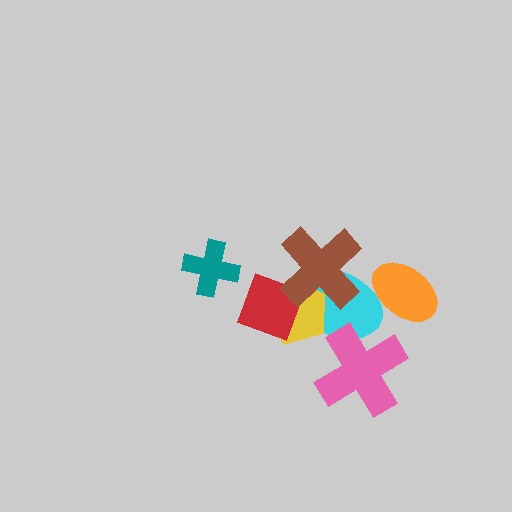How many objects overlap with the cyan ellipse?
5 objects overlap with the cyan ellipse.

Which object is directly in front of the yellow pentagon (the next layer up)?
The red square is directly in front of the yellow pentagon.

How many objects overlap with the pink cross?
1 object overlaps with the pink cross.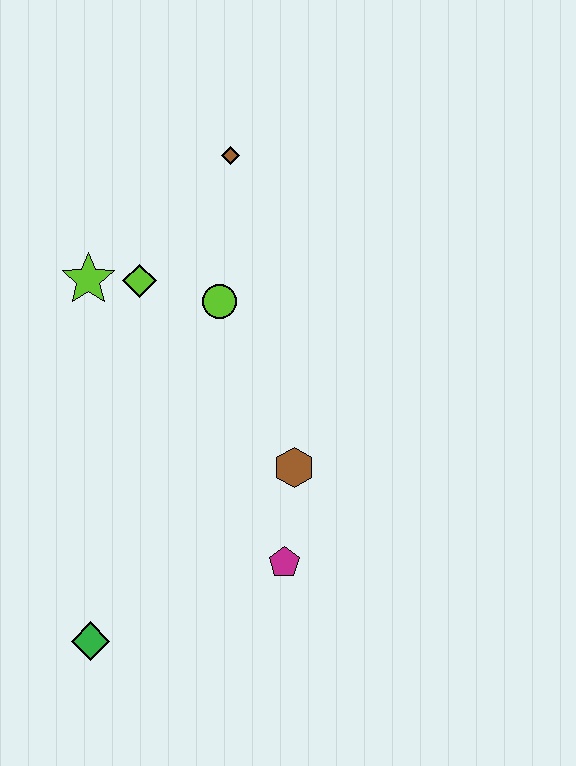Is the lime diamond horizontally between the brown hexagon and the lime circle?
No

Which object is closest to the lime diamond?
The lime star is closest to the lime diamond.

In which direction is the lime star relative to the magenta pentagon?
The lime star is above the magenta pentagon.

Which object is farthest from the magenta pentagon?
The brown diamond is farthest from the magenta pentagon.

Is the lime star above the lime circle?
Yes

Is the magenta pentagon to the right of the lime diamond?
Yes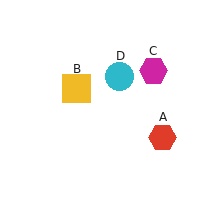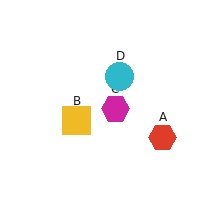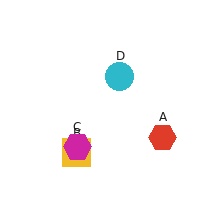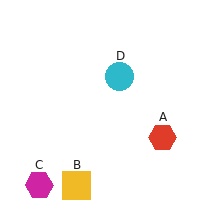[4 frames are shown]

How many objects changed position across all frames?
2 objects changed position: yellow square (object B), magenta hexagon (object C).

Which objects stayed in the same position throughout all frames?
Red hexagon (object A) and cyan circle (object D) remained stationary.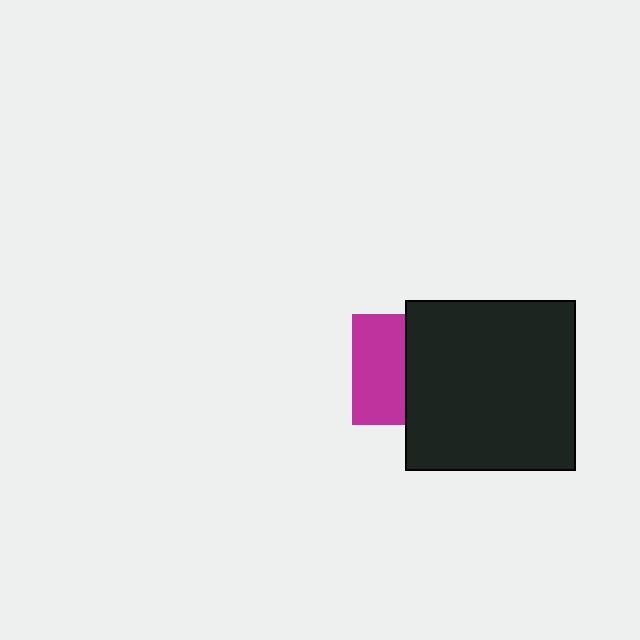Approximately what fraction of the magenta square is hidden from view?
Roughly 52% of the magenta square is hidden behind the black square.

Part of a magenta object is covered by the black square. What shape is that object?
It is a square.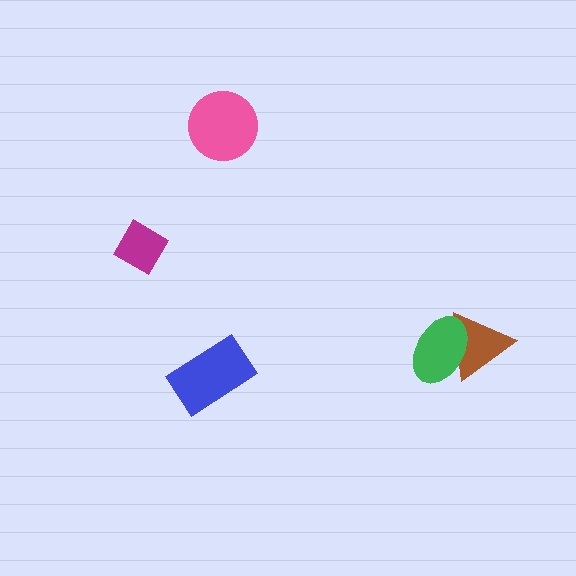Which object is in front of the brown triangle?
The green ellipse is in front of the brown triangle.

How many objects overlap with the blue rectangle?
0 objects overlap with the blue rectangle.